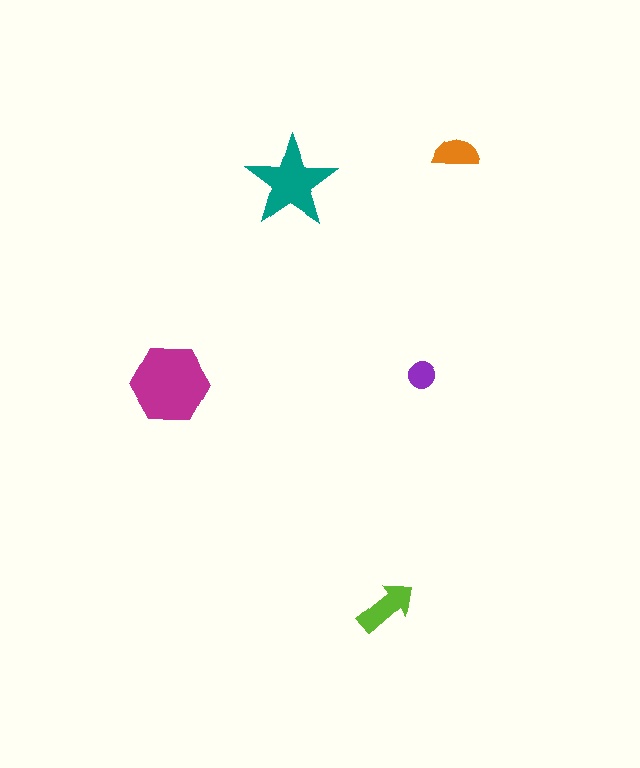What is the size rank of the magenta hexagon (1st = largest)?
1st.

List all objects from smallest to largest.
The purple circle, the orange semicircle, the lime arrow, the teal star, the magenta hexagon.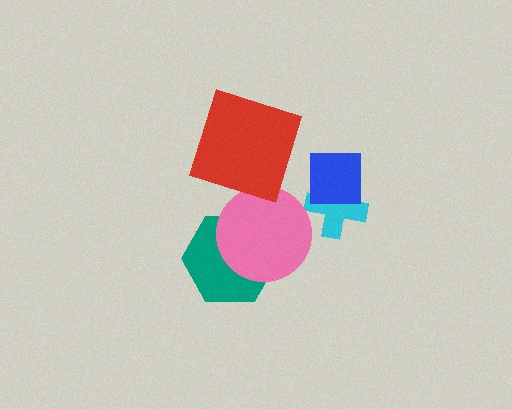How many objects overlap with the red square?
0 objects overlap with the red square.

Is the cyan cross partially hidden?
Yes, it is partially covered by another shape.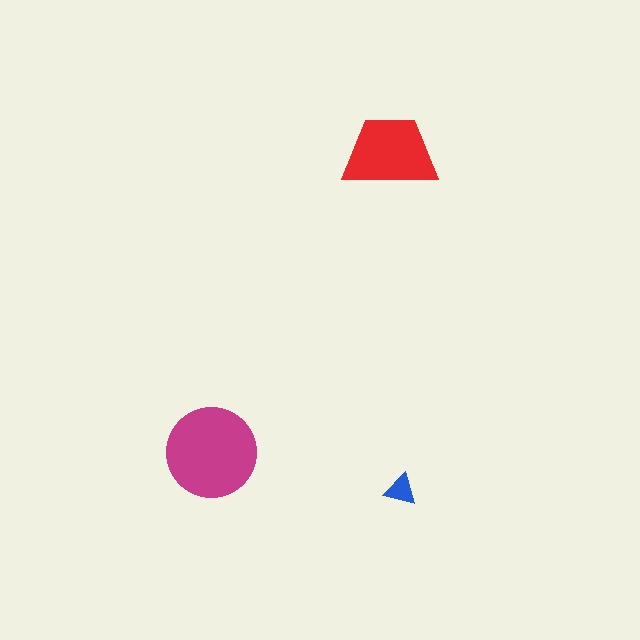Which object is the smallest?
The blue triangle.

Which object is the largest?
The magenta circle.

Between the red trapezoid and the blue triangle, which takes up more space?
The red trapezoid.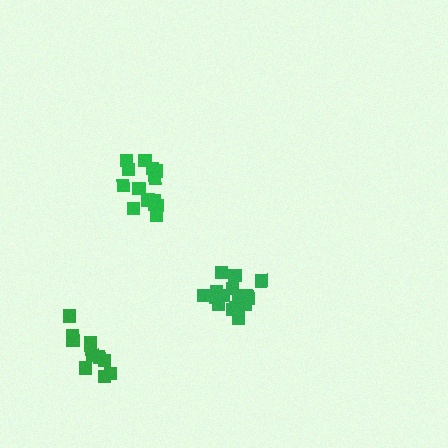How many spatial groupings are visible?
There are 3 spatial groupings.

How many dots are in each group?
Group 1: 15 dots, Group 2: 13 dots, Group 3: 18 dots (46 total).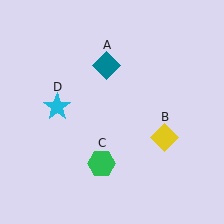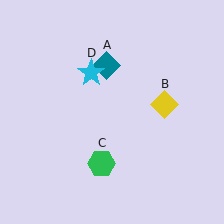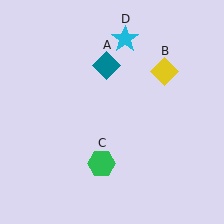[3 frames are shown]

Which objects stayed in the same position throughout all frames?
Teal diamond (object A) and green hexagon (object C) remained stationary.